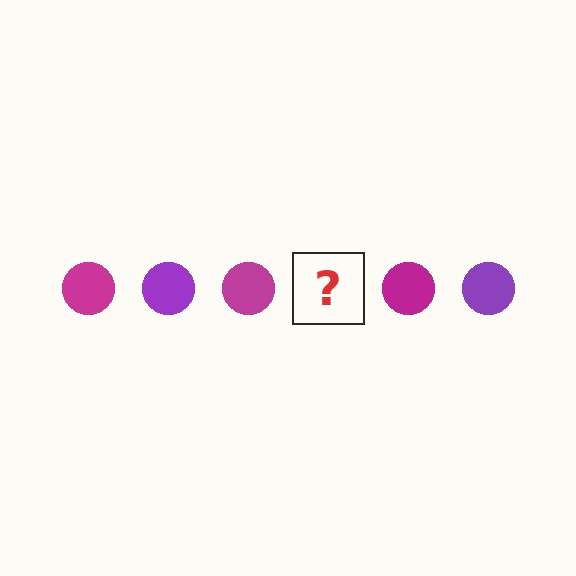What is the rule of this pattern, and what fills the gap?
The rule is that the pattern cycles through magenta, purple circles. The gap should be filled with a purple circle.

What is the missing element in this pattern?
The missing element is a purple circle.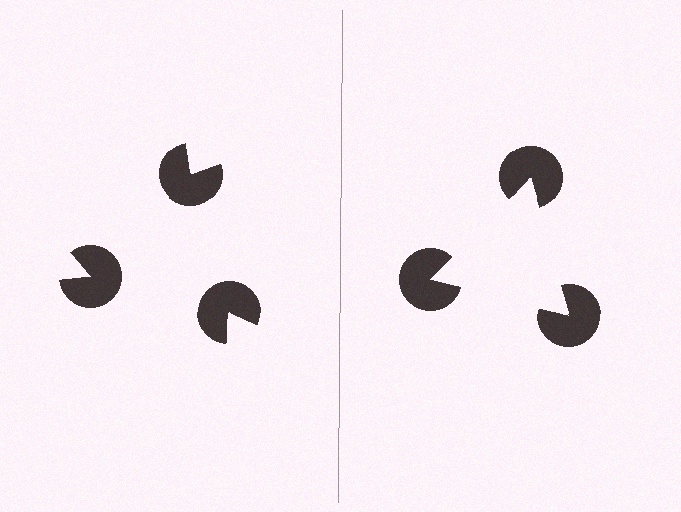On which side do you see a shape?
An illusory triangle appears on the right side. On the left side the wedge cuts are rotated, so no coherent shape forms.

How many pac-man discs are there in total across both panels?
6 — 3 on each side.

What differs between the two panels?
The pac-man discs are positioned identically on both sides; only the wedge orientations differ. On the right they align to a triangle; on the left they are misaligned.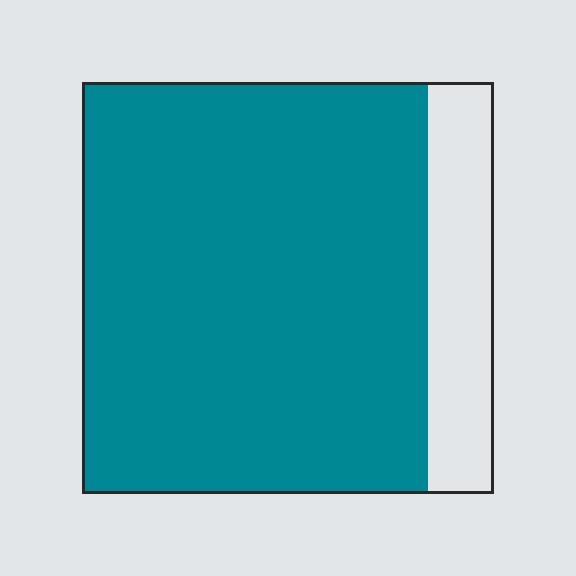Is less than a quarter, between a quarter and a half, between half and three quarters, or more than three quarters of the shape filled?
More than three quarters.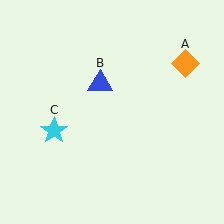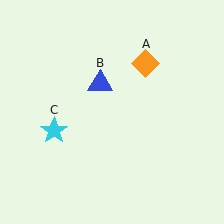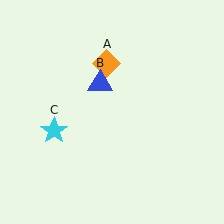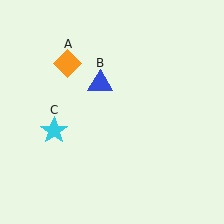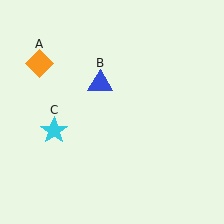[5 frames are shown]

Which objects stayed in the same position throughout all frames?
Blue triangle (object B) and cyan star (object C) remained stationary.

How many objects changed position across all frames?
1 object changed position: orange diamond (object A).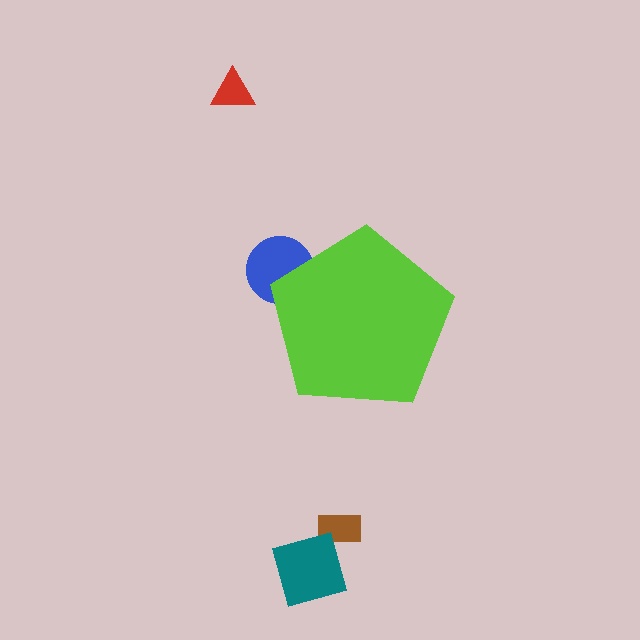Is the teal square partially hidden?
No, the teal square is fully visible.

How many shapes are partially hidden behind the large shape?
1 shape is partially hidden.